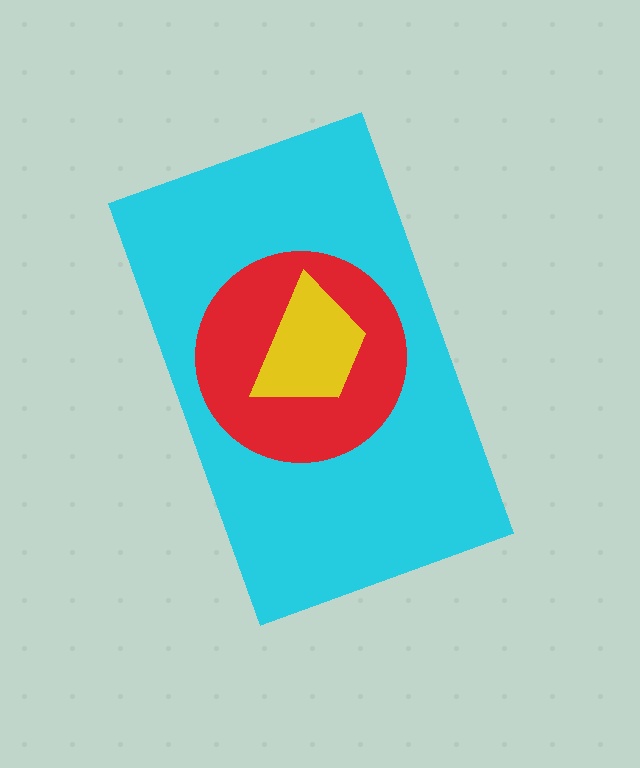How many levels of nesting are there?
3.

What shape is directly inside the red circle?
The yellow trapezoid.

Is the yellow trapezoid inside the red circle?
Yes.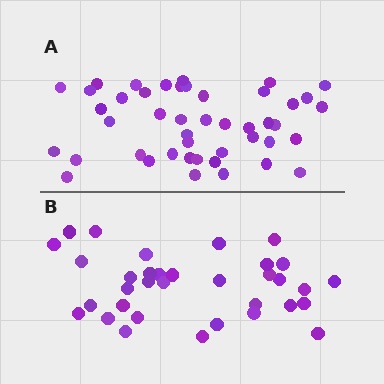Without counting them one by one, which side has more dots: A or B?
Region A (the top region) has more dots.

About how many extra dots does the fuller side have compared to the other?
Region A has roughly 12 or so more dots than region B.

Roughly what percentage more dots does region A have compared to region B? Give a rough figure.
About 30% more.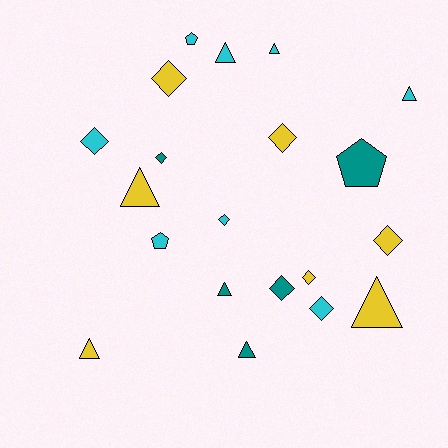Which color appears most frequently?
Cyan, with 8 objects.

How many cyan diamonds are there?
There are 3 cyan diamonds.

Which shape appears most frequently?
Diamond, with 9 objects.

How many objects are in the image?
There are 20 objects.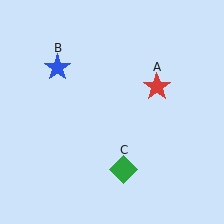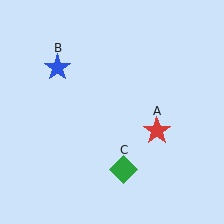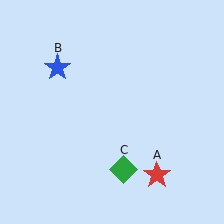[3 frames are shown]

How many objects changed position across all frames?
1 object changed position: red star (object A).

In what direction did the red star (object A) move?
The red star (object A) moved down.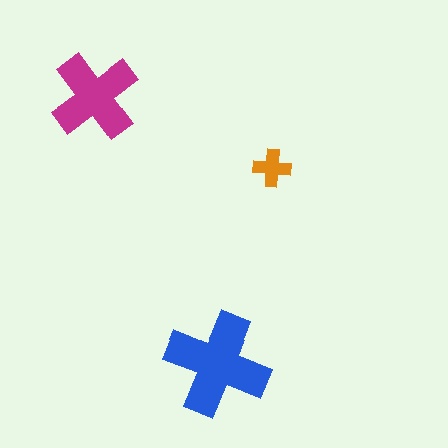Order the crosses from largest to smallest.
the blue one, the magenta one, the orange one.